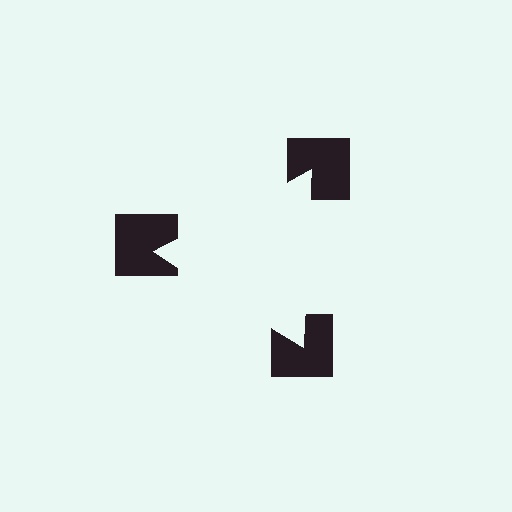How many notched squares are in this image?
There are 3 — one at each vertex of the illusory triangle.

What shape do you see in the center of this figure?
An illusory triangle — its edges are inferred from the aligned wedge cuts in the notched squares, not physically drawn.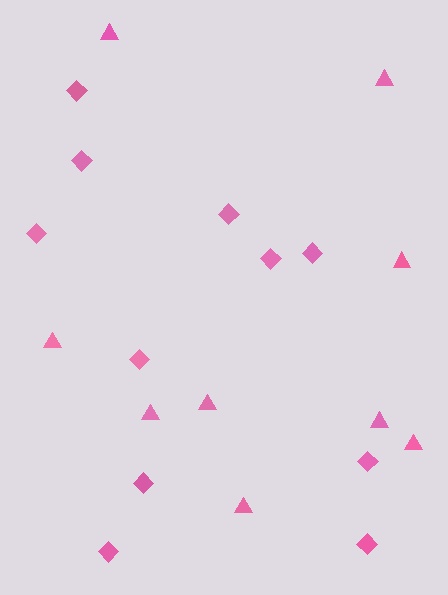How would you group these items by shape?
There are 2 groups: one group of diamonds (11) and one group of triangles (9).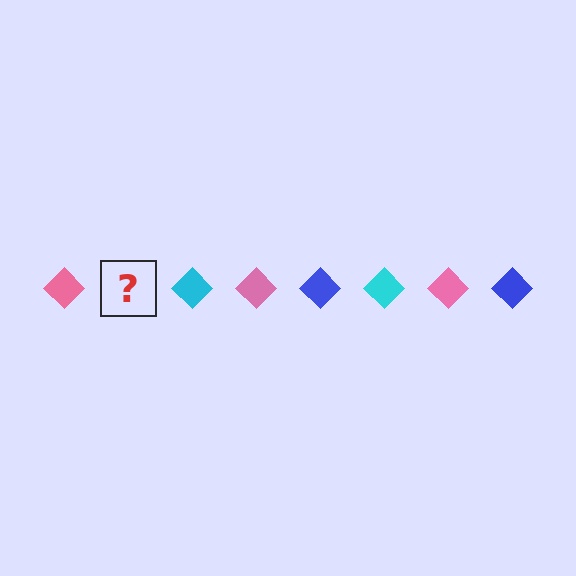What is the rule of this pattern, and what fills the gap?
The rule is that the pattern cycles through pink, blue, cyan diamonds. The gap should be filled with a blue diamond.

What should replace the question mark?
The question mark should be replaced with a blue diamond.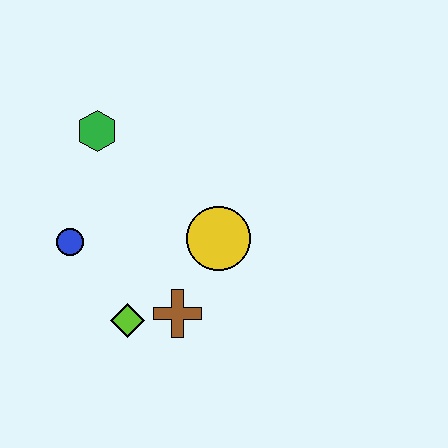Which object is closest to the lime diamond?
The brown cross is closest to the lime diamond.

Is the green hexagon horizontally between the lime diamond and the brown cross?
No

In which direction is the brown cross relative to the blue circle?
The brown cross is to the right of the blue circle.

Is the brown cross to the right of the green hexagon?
Yes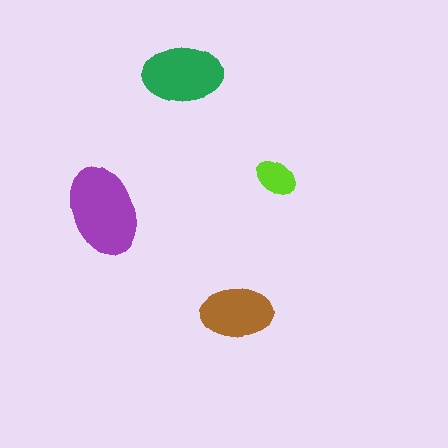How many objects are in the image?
There are 4 objects in the image.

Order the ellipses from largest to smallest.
the purple one, the green one, the brown one, the lime one.